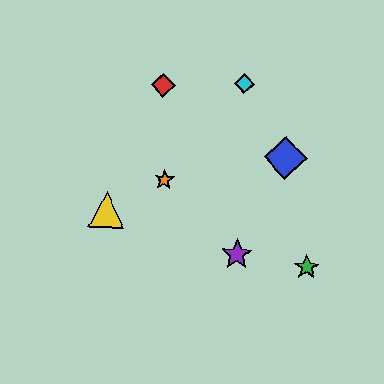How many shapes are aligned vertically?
2 shapes (the purple star, the cyan diamond) are aligned vertically.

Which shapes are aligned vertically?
The purple star, the cyan diamond are aligned vertically.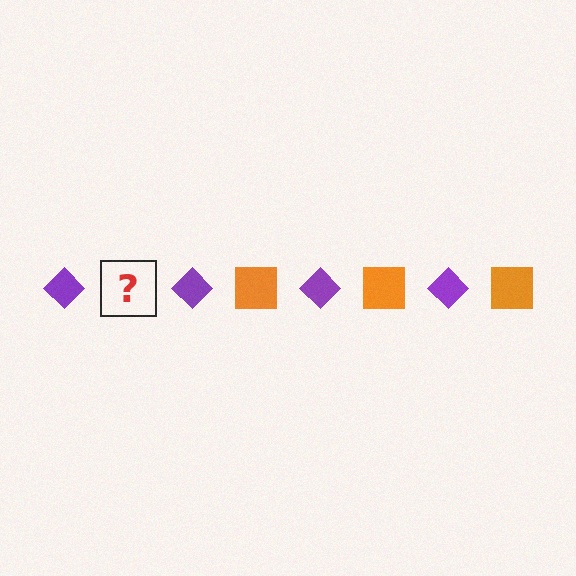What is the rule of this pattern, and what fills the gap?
The rule is that the pattern alternates between purple diamond and orange square. The gap should be filled with an orange square.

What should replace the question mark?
The question mark should be replaced with an orange square.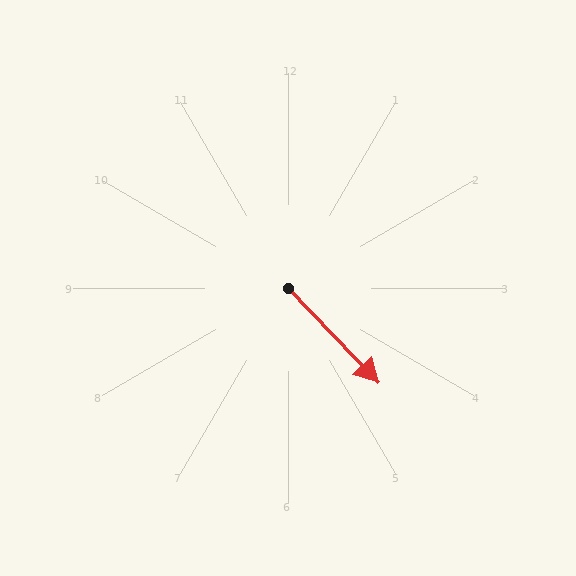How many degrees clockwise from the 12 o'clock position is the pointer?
Approximately 136 degrees.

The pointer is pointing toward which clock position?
Roughly 5 o'clock.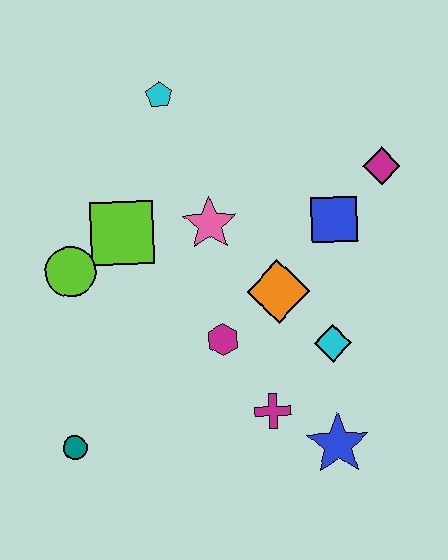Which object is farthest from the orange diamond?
The teal circle is farthest from the orange diamond.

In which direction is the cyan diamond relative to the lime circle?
The cyan diamond is to the right of the lime circle.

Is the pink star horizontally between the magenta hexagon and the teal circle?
Yes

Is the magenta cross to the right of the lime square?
Yes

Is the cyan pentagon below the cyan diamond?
No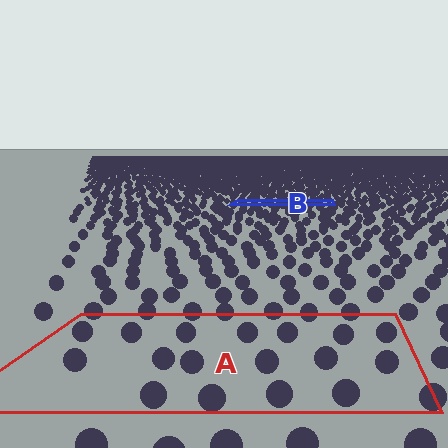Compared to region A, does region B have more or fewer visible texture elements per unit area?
Region B has more texture elements per unit area — they are packed more densely because it is farther away.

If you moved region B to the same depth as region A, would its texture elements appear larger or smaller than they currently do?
They would appear larger. At a closer depth, the same texture elements are projected at a bigger on-screen size.